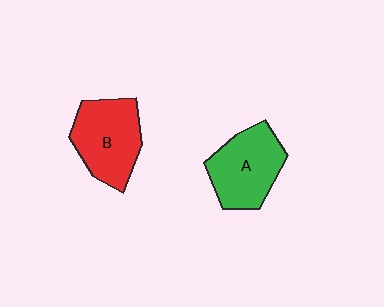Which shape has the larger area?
Shape B (red).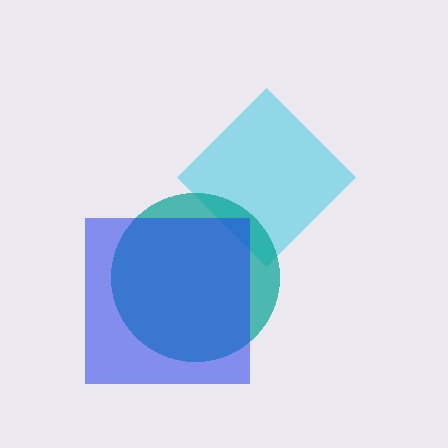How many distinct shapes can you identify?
There are 3 distinct shapes: a cyan diamond, a teal circle, a blue square.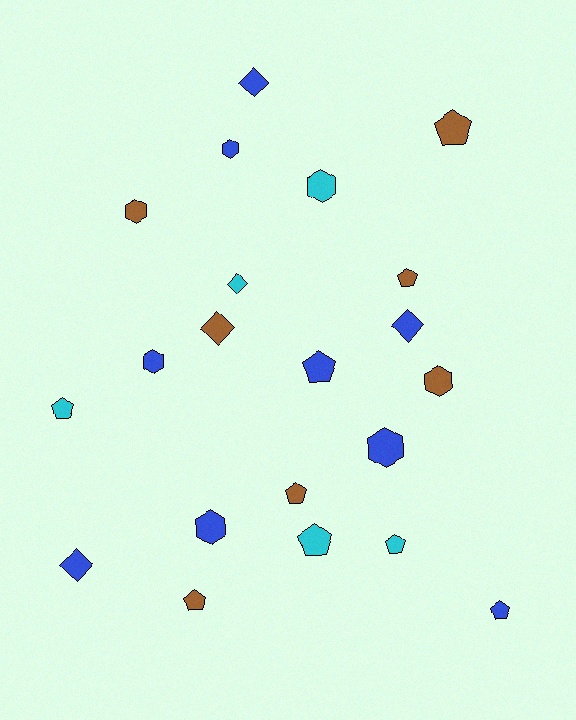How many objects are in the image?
There are 21 objects.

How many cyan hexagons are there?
There is 1 cyan hexagon.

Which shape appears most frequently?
Pentagon, with 9 objects.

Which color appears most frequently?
Blue, with 9 objects.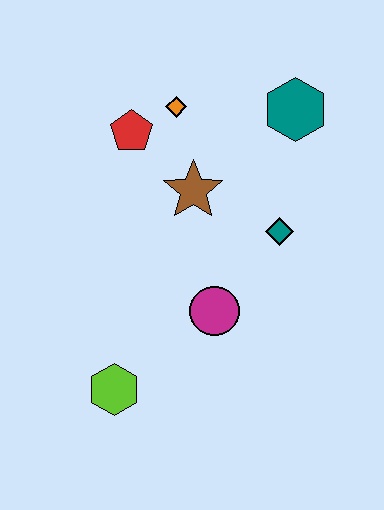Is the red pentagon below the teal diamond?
No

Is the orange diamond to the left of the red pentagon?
No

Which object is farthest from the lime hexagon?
The teal hexagon is farthest from the lime hexagon.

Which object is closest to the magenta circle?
The teal diamond is closest to the magenta circle.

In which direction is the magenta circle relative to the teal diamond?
The magenta circle is below the teal diamond.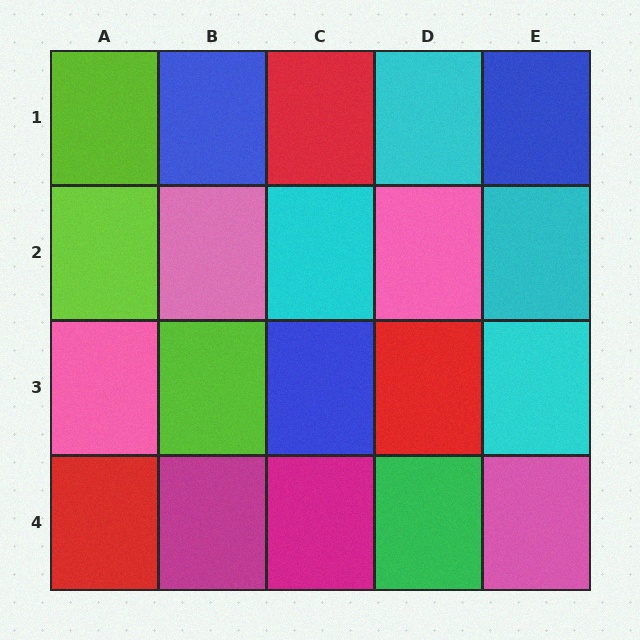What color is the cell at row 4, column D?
Green.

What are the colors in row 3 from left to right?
Pink, lime, blue, red, cyan.